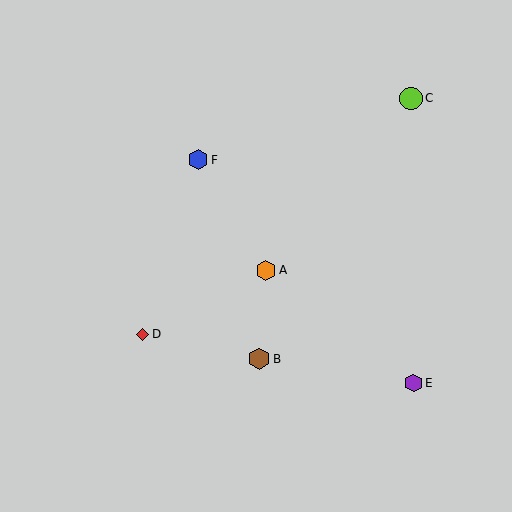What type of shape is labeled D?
Shape D is a red diamond.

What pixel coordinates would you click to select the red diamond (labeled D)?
Click at (143, 334) to select the red diamond D.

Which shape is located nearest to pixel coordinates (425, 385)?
The purple hexagon (labeled E) at (413, 383) is nearest to that location.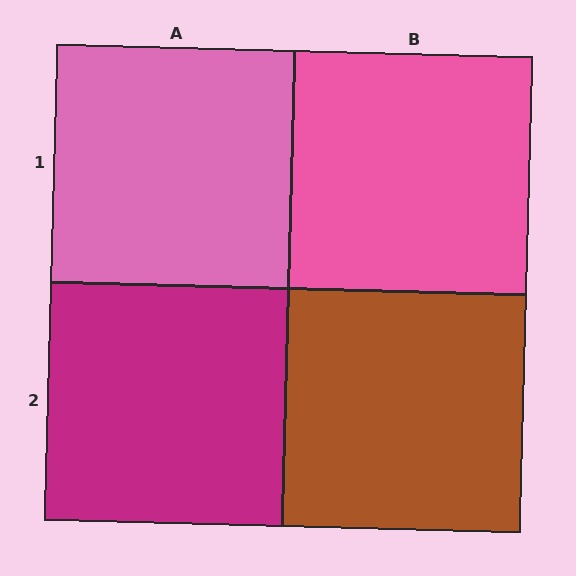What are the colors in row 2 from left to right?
Magenta, brown.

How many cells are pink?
2 cells are pink.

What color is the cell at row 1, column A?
Pink.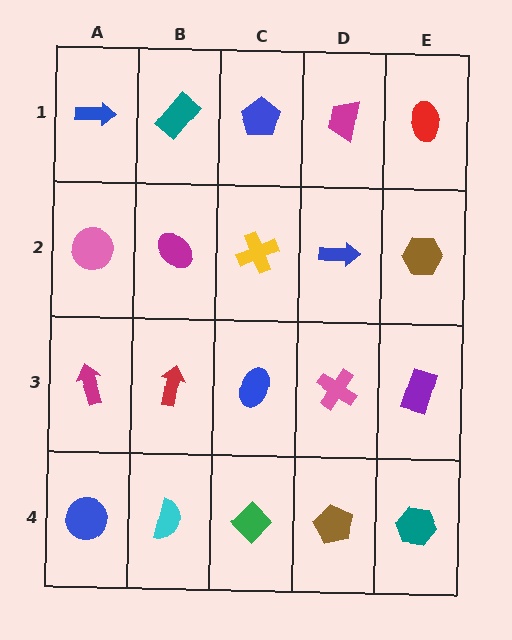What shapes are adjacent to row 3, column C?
A yellow cross (row 2, column C), a green diamond (row 4, column C), a red arrow (row 3, column B), a pink cross (row 3, column D).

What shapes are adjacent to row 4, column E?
A purple rectangle (row 3, column E), a brown pentagon (row 4, column D).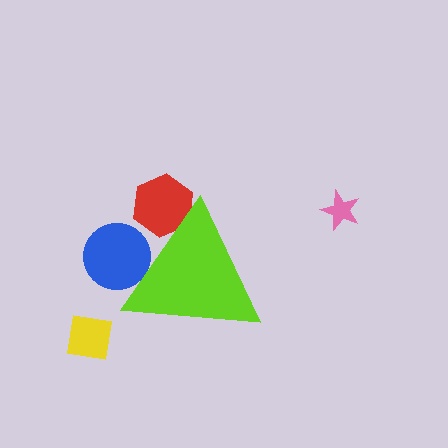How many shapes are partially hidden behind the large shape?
2 shapes are partially hidden.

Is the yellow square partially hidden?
No, the yellow square is fully visible.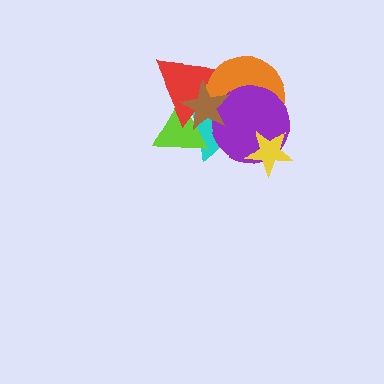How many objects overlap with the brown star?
5 objects overlap with the brown star.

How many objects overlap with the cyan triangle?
5 objects overlap with the cyan triangle.